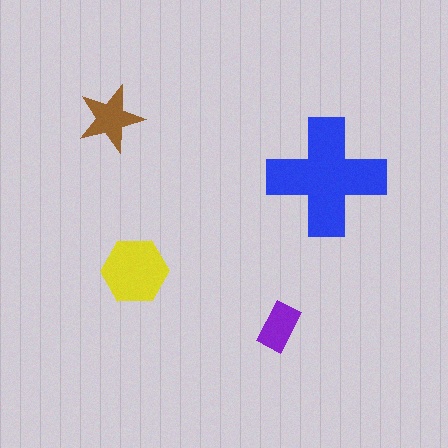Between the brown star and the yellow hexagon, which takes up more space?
The yellow hexagon.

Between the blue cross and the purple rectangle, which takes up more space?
The blue cross.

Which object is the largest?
The blue cross.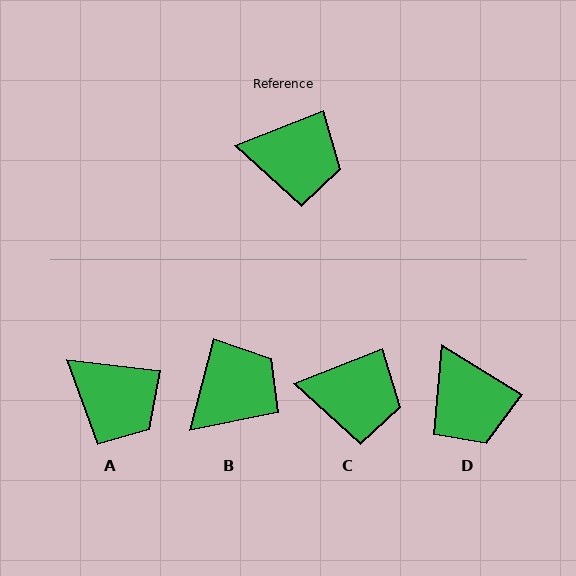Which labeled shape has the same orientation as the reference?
C.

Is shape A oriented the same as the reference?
No, it is off by about 27 degrees.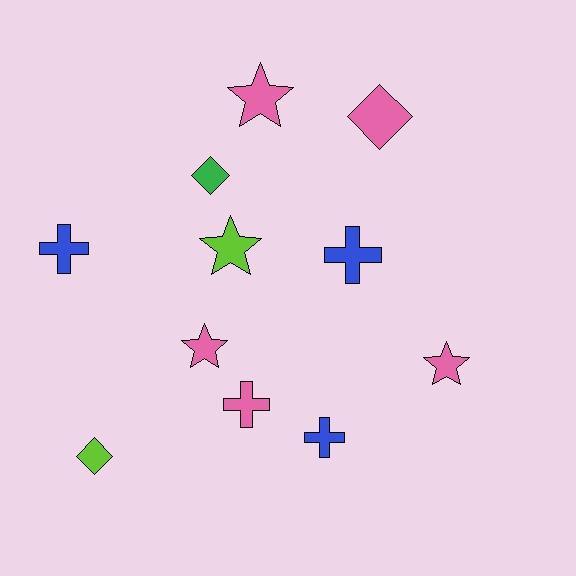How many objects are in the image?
There are 11 objects.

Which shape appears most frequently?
Star, with 4 objects.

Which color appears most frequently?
Pink, with 5 objects.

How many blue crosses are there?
There are 3 blue crosses.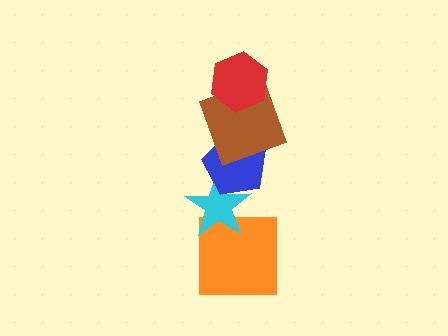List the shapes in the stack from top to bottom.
From top to bottom: the red hexagon, the brown square, the blue pentagon, the cyan star, the orange square.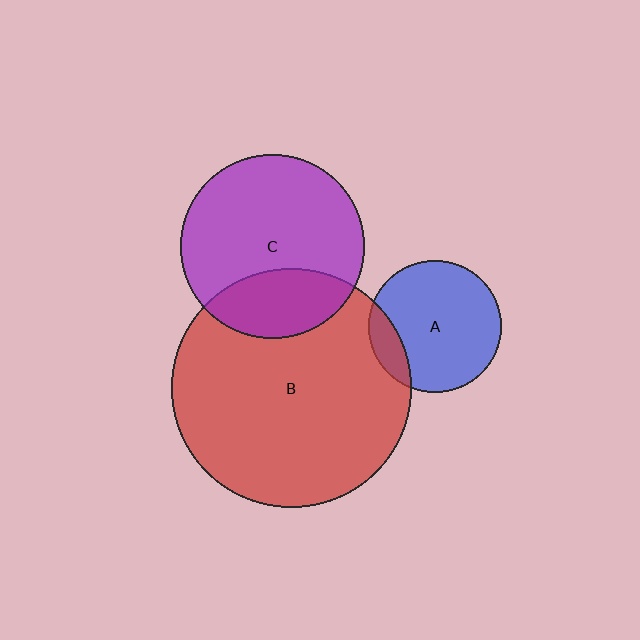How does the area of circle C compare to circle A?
Approximately 1.9 times.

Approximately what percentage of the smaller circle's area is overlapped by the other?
Approximately 15%.